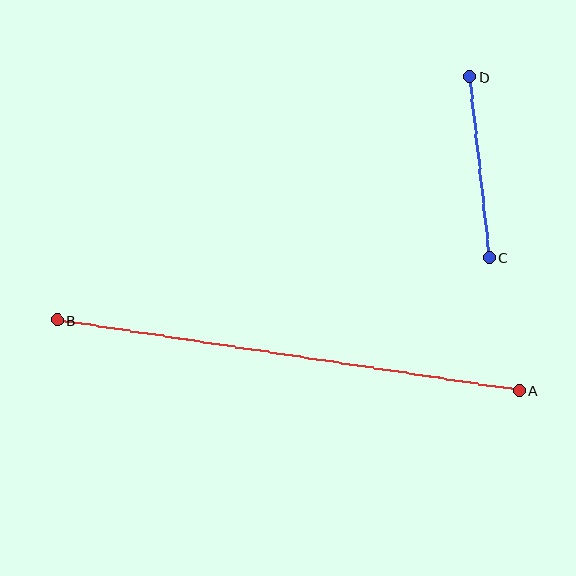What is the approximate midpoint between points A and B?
The midpoint is at approximately (288, 355) pixels.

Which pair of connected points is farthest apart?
Points A and B are farthest apart.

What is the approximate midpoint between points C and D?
The midpoint is at approximately (479, 167) pixels.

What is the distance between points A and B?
The distance is approximately 467 pixels.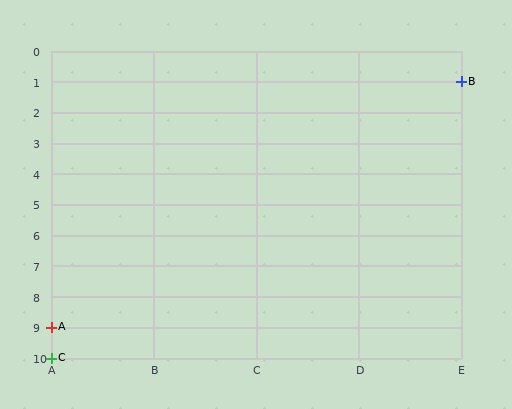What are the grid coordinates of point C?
Point C is at grid coordinates (A, 10).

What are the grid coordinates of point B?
Point B is at grid coordinates (E, 1).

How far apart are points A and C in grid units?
Points A and C are 1 row apart.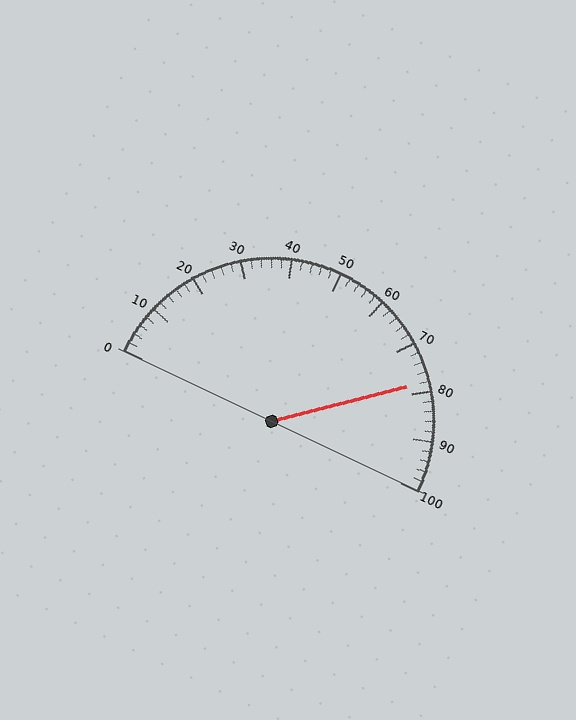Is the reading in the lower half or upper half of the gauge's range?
The reading is in the upper half of the range (0 to 100).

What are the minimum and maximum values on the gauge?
The gauge ranges from 0 to 100.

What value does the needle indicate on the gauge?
The needle indicates approximately 78.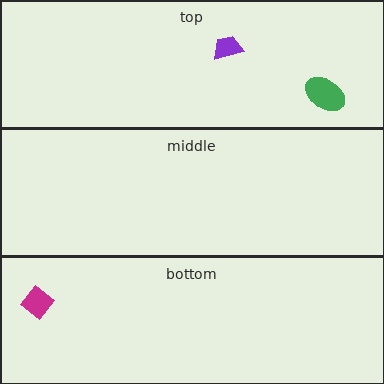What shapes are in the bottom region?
The magenta diamond.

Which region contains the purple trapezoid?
The top region.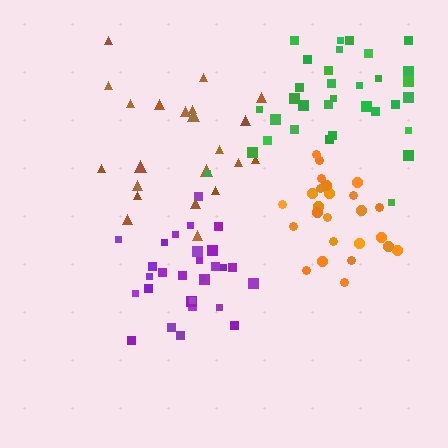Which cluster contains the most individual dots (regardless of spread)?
Green (34).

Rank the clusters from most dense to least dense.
orange, purple, green, brown.